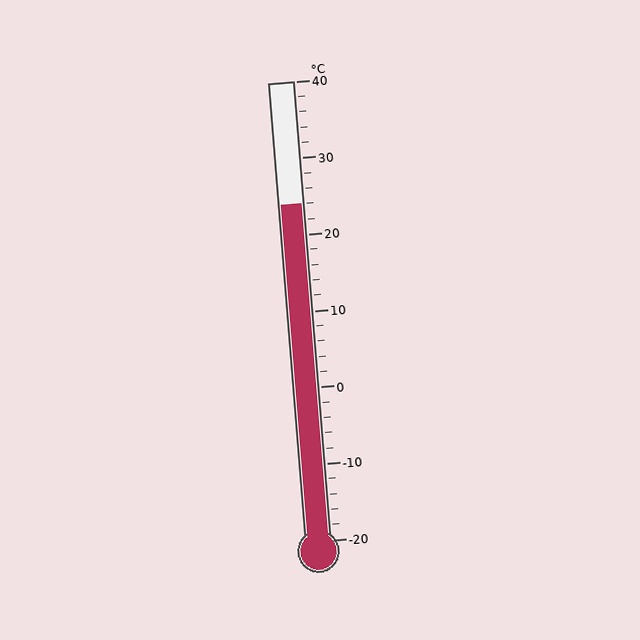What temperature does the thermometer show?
The thermometer shows approximately 24°C.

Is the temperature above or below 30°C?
The temperature is below 30°C.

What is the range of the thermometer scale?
The thermometer scale ranges from -20°C to 40°C.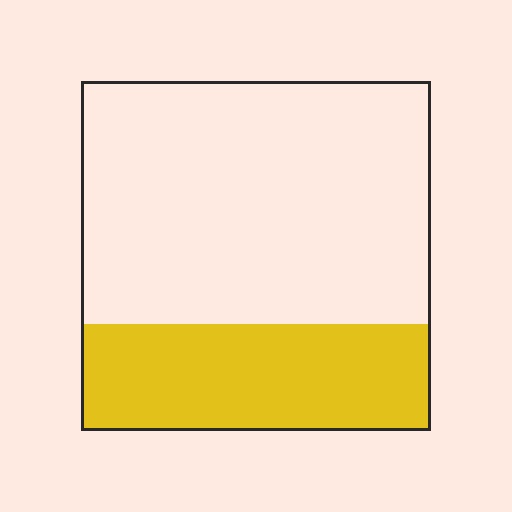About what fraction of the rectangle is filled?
About one third (1/3).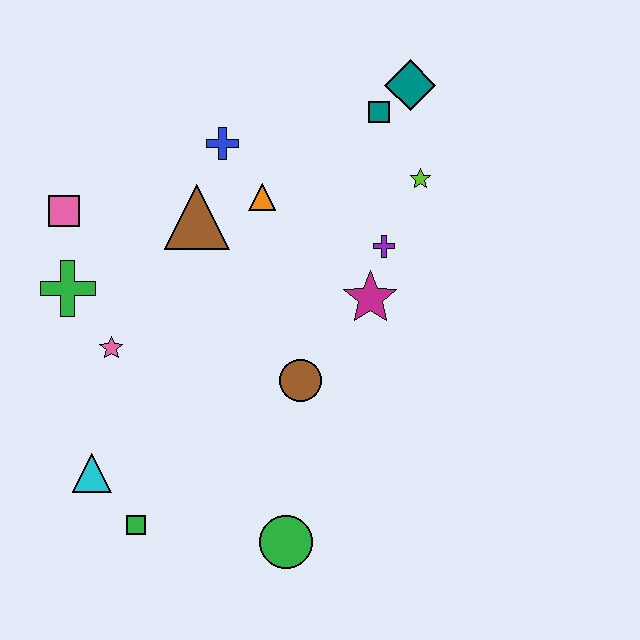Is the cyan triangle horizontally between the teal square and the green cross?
Yes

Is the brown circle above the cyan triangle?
Yes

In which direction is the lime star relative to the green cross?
The lime star is to the right of the green cross.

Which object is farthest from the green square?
The teal diamond is farthest from the green square.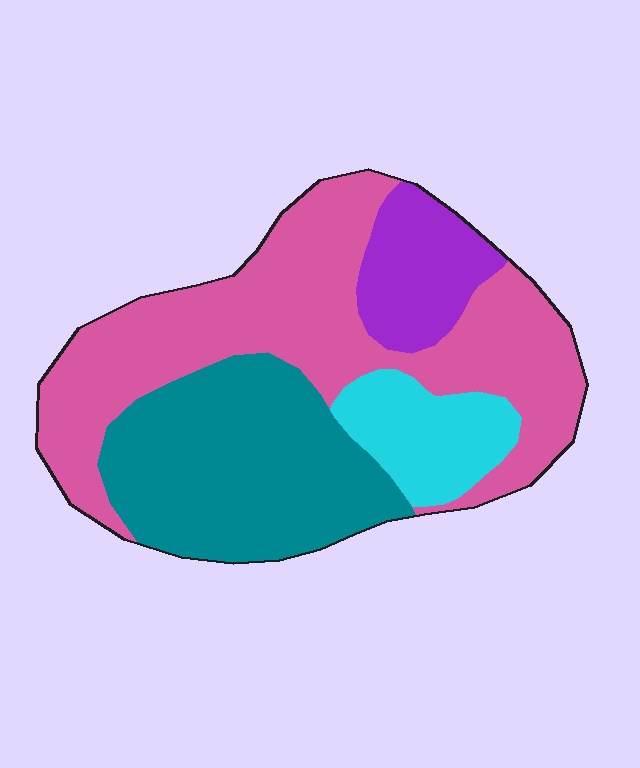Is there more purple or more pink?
Pink.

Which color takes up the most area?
Pink, at roughly 45%.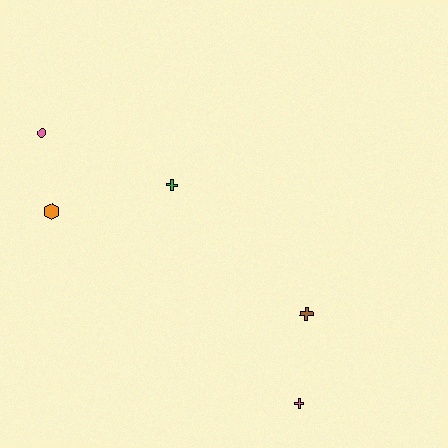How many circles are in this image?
There is 1 circle.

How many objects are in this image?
There are 5 objects.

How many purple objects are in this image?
There are no purple objects.